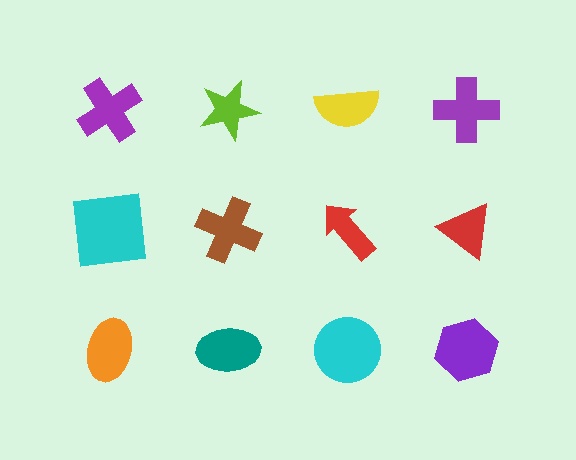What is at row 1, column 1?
A purple cross.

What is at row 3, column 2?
A teal ellipse.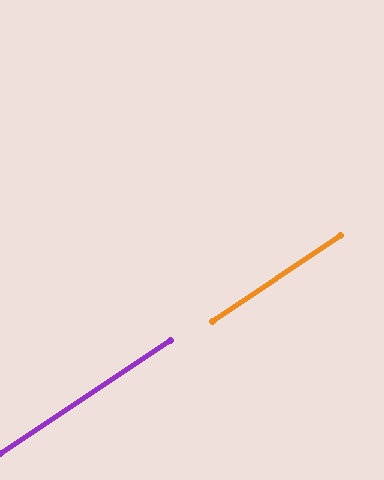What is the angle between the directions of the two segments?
Approximately 0 degrees.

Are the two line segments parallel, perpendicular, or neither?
Parallel — their directions differ by only 0.2°.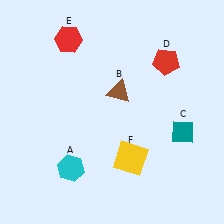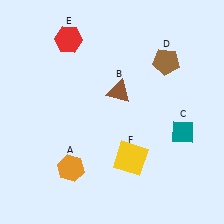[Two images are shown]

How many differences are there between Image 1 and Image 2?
There are 2 differences between the two images.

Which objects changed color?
A changed from cyan to orange. D changed from red to brown.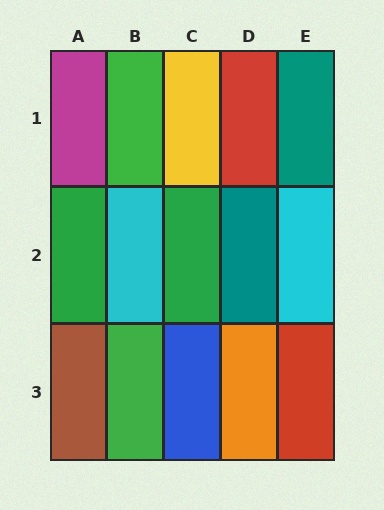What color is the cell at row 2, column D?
Teal.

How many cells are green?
4 cells are green.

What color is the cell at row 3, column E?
Red.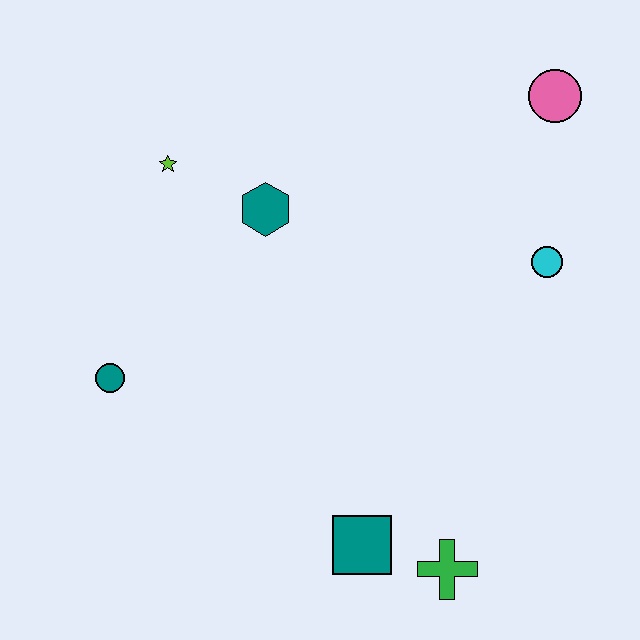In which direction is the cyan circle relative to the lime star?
The cyan circle is to the right of the lime star.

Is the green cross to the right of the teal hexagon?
Yes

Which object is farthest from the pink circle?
The teal circle is farthest from the pink circle.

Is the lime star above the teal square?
Yes